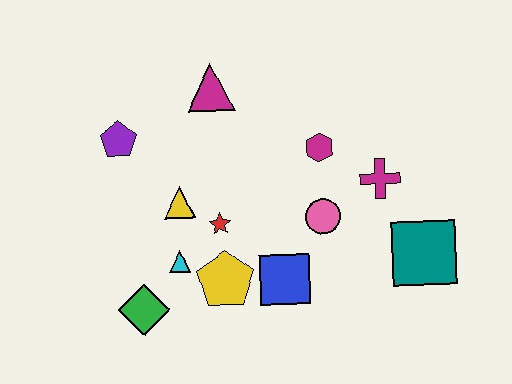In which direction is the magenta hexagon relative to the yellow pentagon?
The magenta hexagon is above the yellow pentagon.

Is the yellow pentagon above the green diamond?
Yes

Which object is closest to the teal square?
The magenta cross is closest to the teal square.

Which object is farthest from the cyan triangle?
The teal square is farthest from the cyan triangle.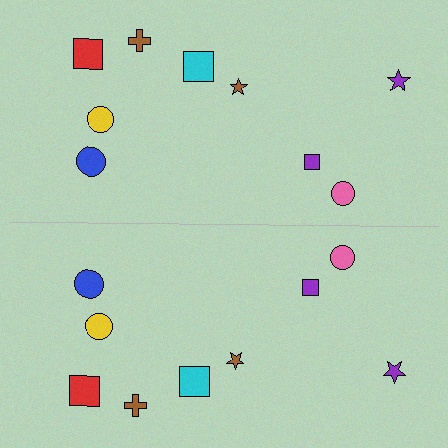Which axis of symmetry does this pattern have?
The pattern has a horizontal axis of symmetry running through the center of the image.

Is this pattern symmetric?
Yes, this pattern has bilateral (reflection) symmetry.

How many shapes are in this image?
There are 18 shapes in this image.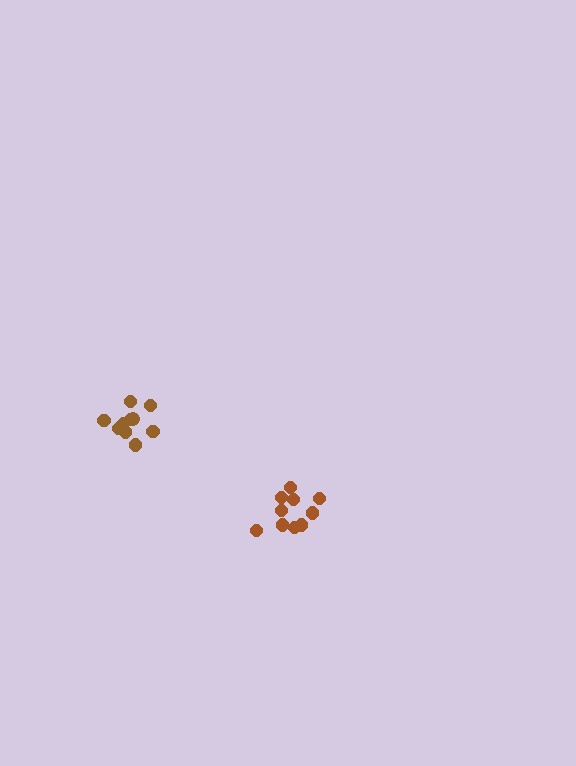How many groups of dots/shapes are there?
There are 2 groups.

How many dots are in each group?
Group 1: 10 dots, Group 2: 10 dots (20 total).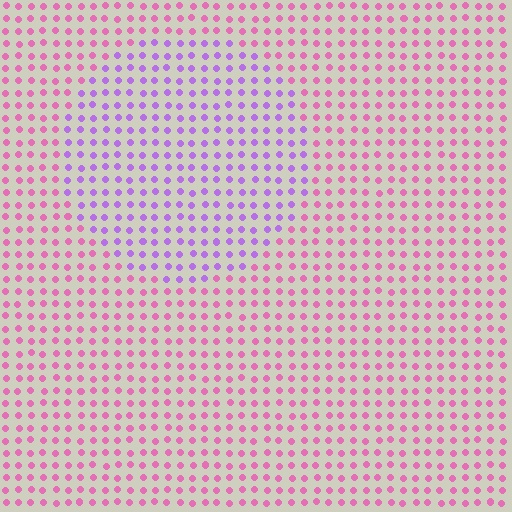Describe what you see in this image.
The image is filled with small pink elements in a uniform arrangement. A circle-shaped region is visible where the elements are tinted to a slightly different hue, forming a subtle color boundary.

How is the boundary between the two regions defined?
The boundary is defined purely by a slight shift in hue (about 47 degrees). Spacing, size, and orientation are identical on both sides.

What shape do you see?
I see a circle.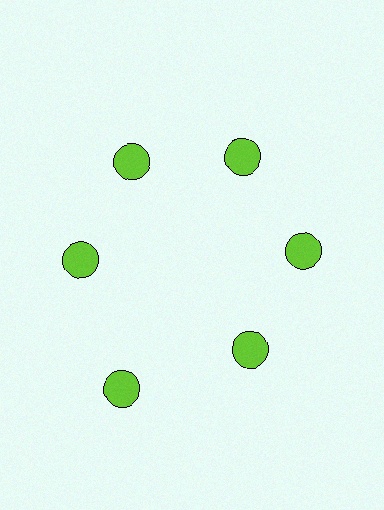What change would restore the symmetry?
The symmetry would be restored by moving it inward, back onto the ring so that all 6 circles sit at equal angles and equal distance from the center.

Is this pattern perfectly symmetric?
No. The 6 lime circles are arranged in a ring, but one element near the 7 o'clock position is pushed outward from the center, breaking the 6-fold rotational symmetry.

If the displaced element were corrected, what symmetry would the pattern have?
It would have 6-fold rotational symmetry — the pattern would map onto itself every 60 degrees.